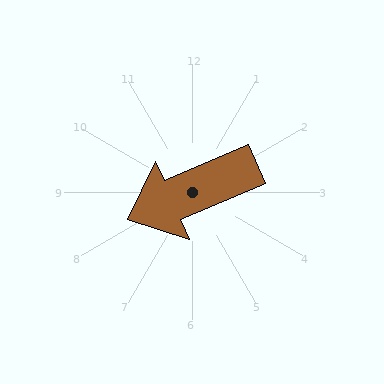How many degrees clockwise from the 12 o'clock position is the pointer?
Approximately 247 degrees.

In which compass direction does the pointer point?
Southwest.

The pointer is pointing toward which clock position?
Roughly 8 o'clock.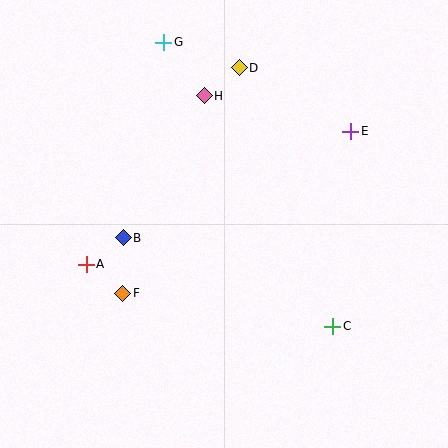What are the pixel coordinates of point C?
Point C is at (333, 326).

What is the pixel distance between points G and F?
The distance between G and F is 254 pixels.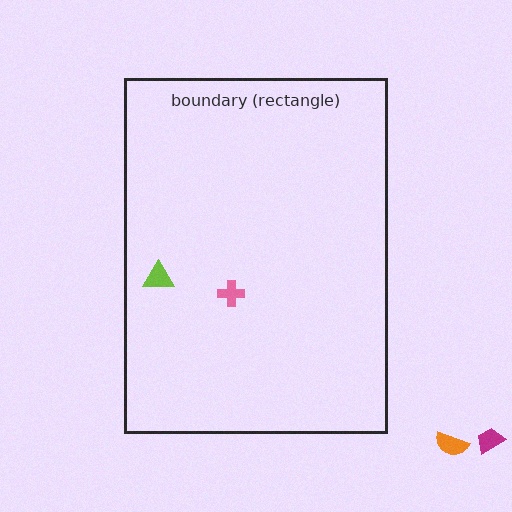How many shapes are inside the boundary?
2 inside, 2 outside.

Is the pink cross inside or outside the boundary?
Inside.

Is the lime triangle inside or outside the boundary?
Inside.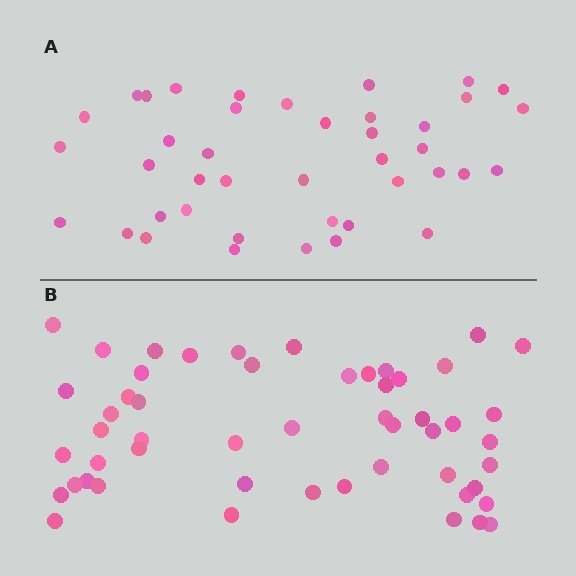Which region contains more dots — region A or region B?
Region B (the bottom region) has more dots.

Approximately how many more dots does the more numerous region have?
Region B has roughly 12 or so more dots than region A.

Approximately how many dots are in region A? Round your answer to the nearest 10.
About 40 dots. (The exact count is 41, which rounds to 40.)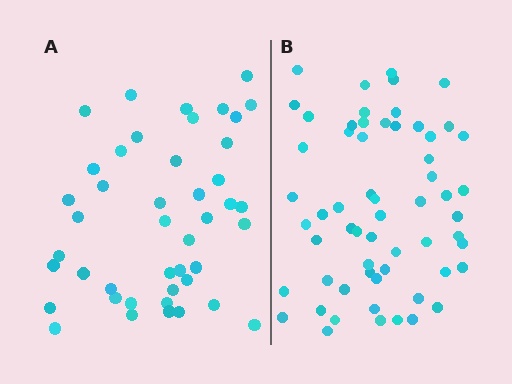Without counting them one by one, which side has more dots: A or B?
Region B (the right region) has more dots.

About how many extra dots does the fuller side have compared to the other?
Region B has approximately 15 more dots than region A.